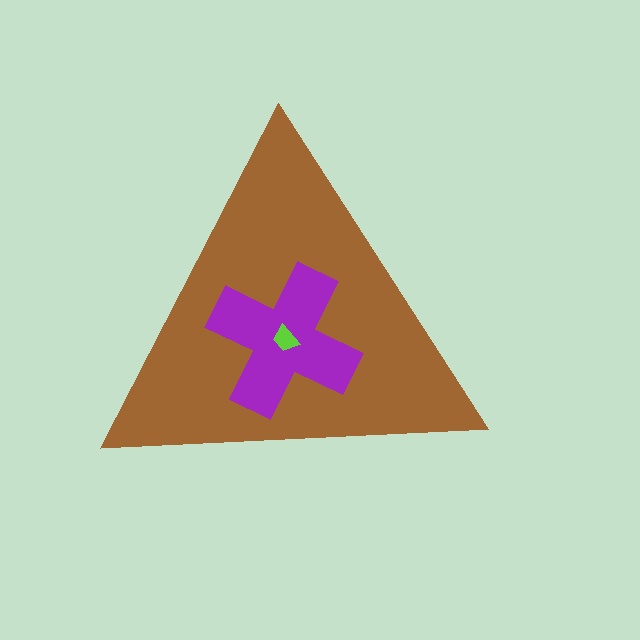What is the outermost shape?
The brown triangle.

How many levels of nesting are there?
3.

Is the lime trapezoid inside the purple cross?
Yes.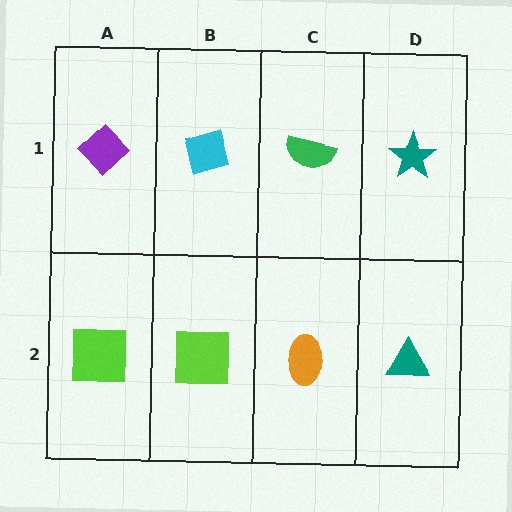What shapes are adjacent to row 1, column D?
A teal triangle (row 2, column D), a green semicircle (row 1, column C).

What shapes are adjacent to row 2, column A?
A purple diamond (row 1, column A), a lime square (row 2, column B).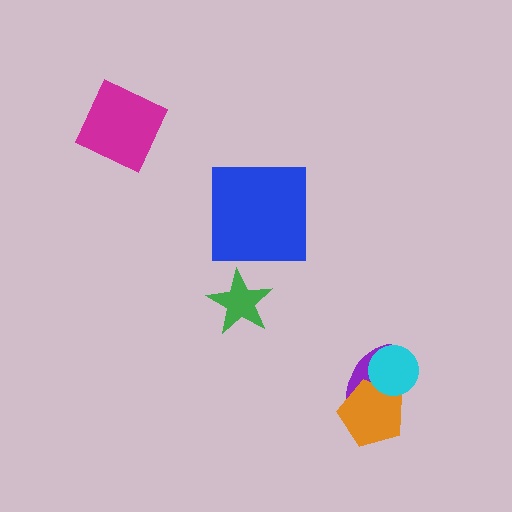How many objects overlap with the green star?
0 objects overlap with the green star.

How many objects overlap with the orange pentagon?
2 objects overlap with the orange pentagon.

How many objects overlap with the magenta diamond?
0 objects overlap with the magenta diamond.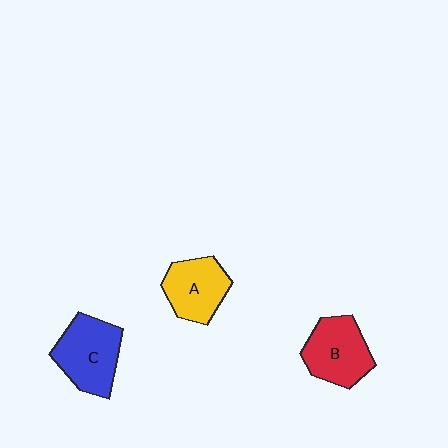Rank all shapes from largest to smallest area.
From largest to smallest: C (blue), B (red), A (yellow).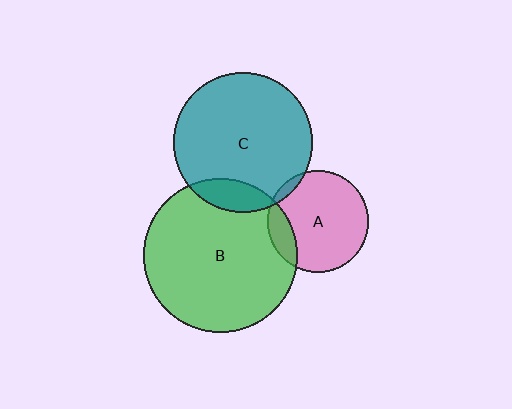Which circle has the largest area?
Circle B (green).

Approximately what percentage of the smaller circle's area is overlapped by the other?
Approximately 5%.